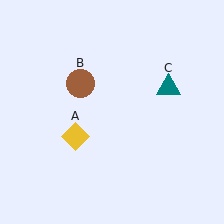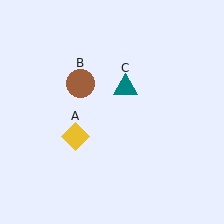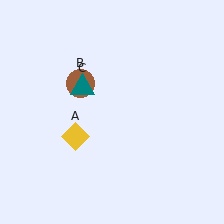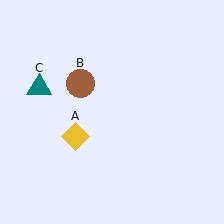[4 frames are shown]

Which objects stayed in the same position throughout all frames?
Yellow diamond (object A) and brown circle (object B) remained stationary.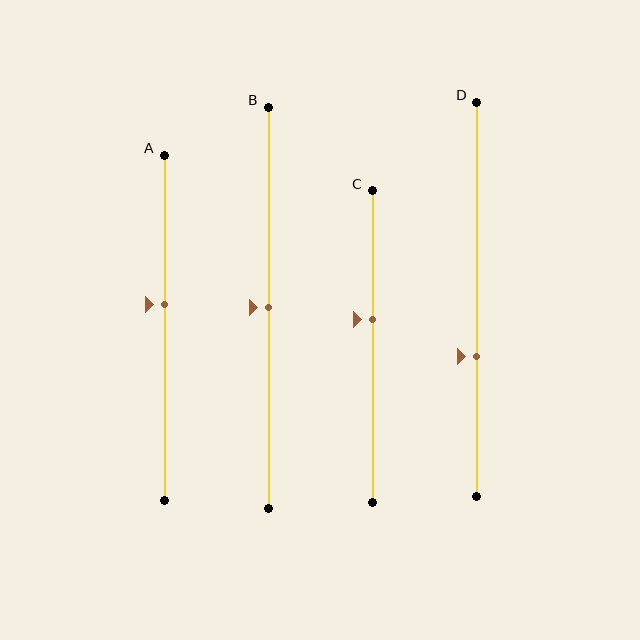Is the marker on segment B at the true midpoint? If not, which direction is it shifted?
Yes, the marker on segment B is at the true midpoint.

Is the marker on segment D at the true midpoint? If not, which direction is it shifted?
No, the marker on segment D is shifted downward by about 15% of the segment length.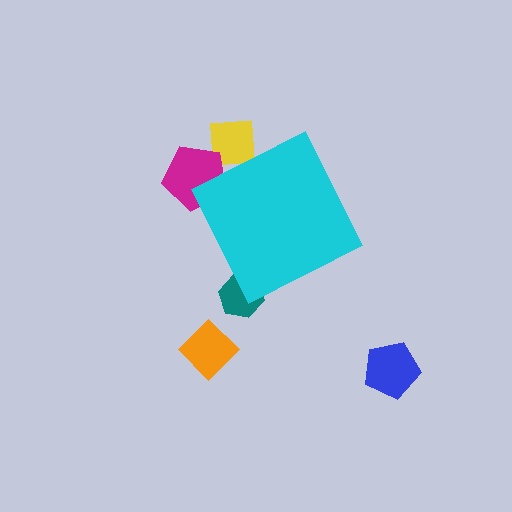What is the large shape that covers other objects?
A cyan diamond.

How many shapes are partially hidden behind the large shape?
3 shapes are partially hidden.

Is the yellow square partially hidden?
Yes, the yellow square is partially hidden behind the cyan diamond.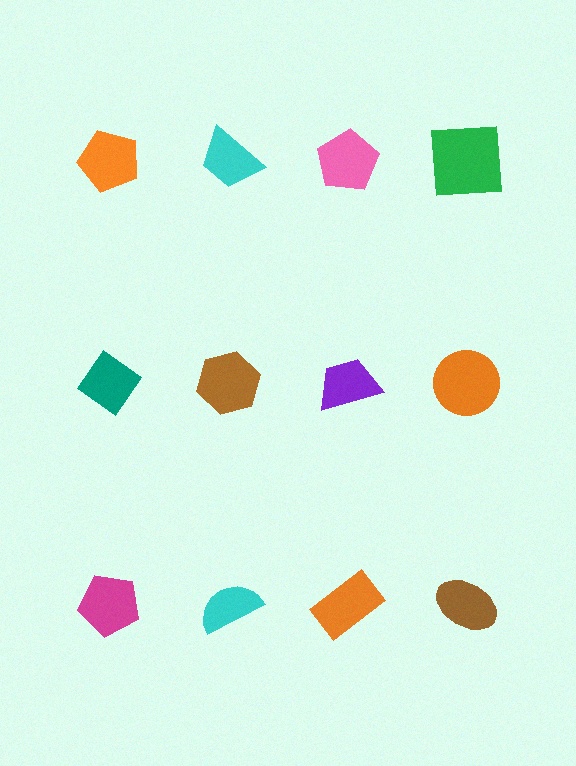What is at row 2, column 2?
A brown hexagon.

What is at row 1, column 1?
An orange pentagon.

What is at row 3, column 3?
An orange rectangle.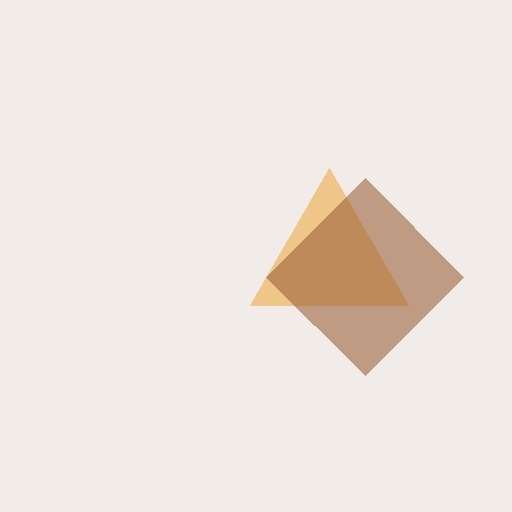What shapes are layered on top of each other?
The layered shapes are: an orange triangle, a brown diamond.